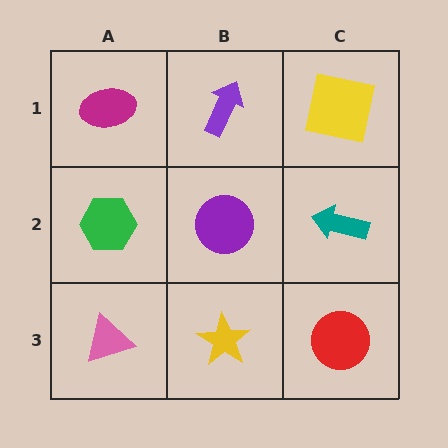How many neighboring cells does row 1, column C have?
2.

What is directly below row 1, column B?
A purple circle.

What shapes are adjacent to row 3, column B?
A purple circle (row 2, column B), a pink triangle (row 3, column A), a red circle (row 3, column C).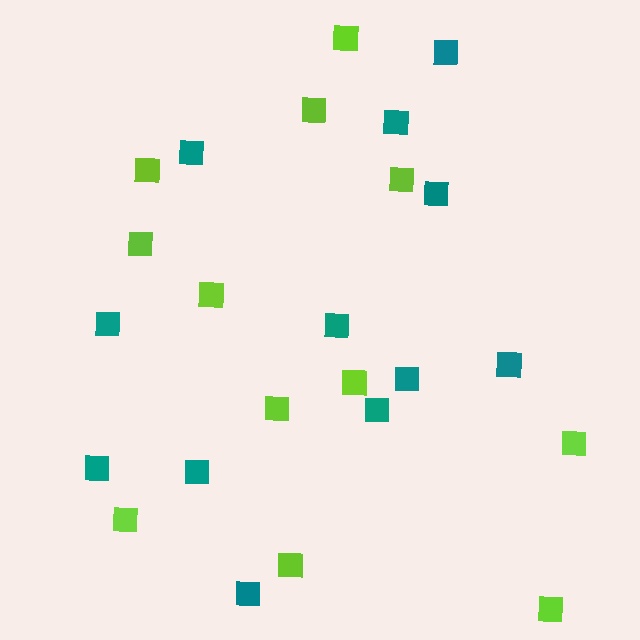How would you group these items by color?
There are 2 groups: one group of teal squares (12) and one group of lime squares (12).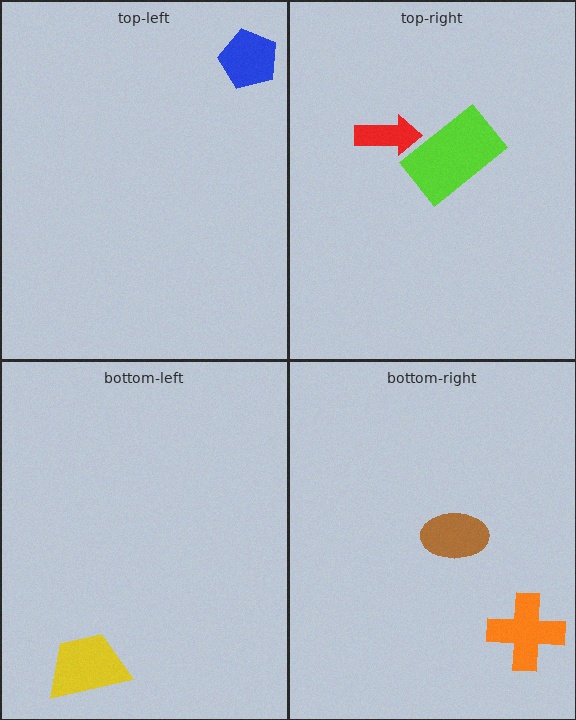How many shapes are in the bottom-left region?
1.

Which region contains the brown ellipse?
The bottom-right region.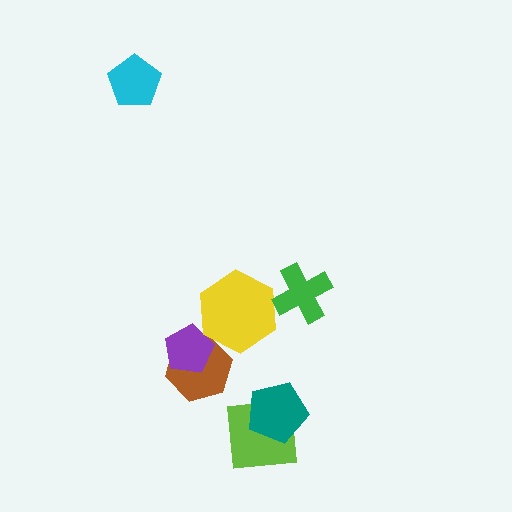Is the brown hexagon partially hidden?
Yes, it is partially covered by another shape.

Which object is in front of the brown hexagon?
The purple pentagon is in front of the brown hexagon.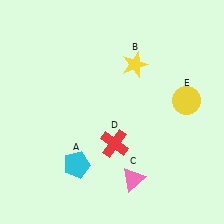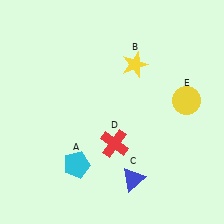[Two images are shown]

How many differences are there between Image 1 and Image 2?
There is 1 difference between the two images.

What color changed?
The triangle (C) changed from pink in Image 1 to blue in Image 2.